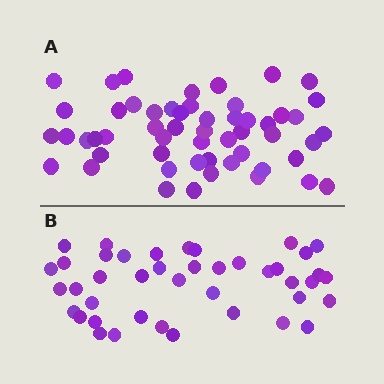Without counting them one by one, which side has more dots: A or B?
Region A (the top region) has more dots.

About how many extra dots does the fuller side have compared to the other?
Region A has roughly 12 or so more dots than region B.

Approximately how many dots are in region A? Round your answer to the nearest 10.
About 50 dots. (The exact count is 54, which rounds to 50.)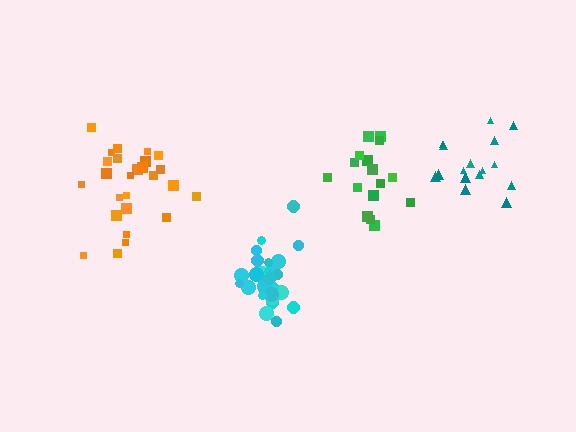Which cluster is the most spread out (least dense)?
Orange.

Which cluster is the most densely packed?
Cyan.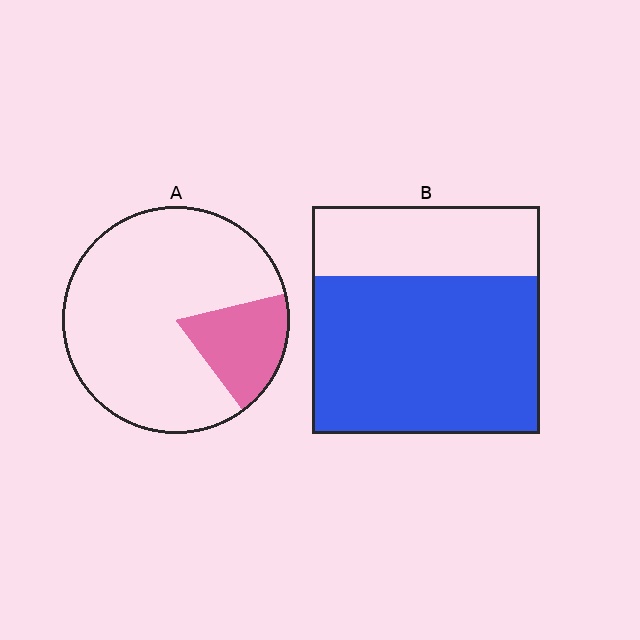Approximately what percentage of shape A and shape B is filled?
A is approximately 20% and B is approximately 70%.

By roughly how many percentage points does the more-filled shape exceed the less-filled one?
By roughly 50 percentage points (B over A).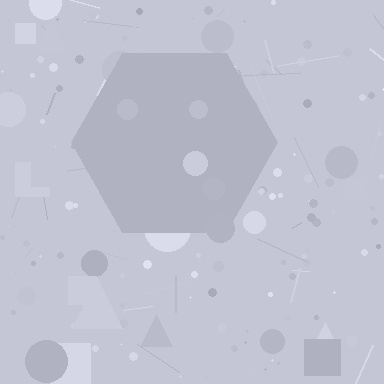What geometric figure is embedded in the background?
A hexagon is embedded in the background.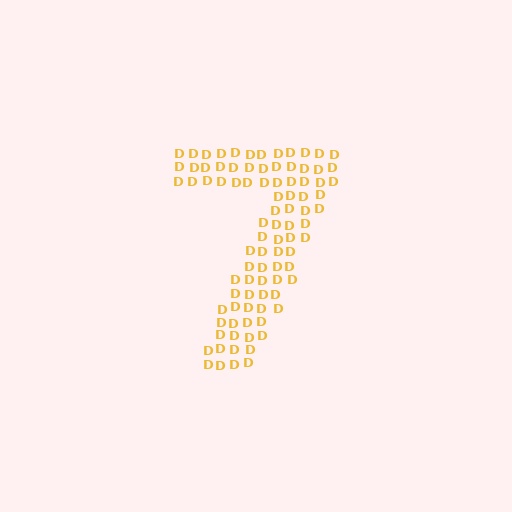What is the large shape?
The large shape is the digit 7.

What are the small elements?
The small elements are letter D's.